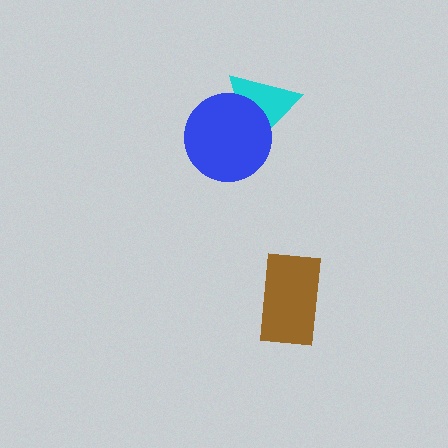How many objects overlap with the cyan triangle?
1 object overlaps with the cyan triangle.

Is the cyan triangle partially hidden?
Yes, it is partially covered by another shape.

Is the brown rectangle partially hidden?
No, no other shape covers it.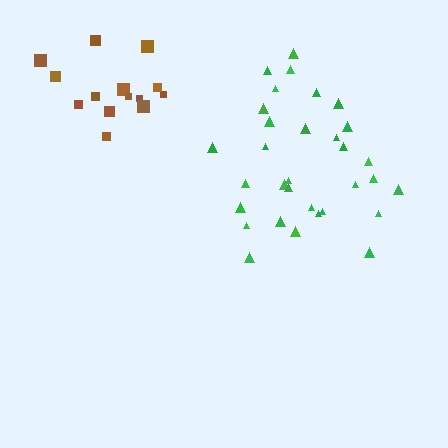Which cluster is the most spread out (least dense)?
Brown.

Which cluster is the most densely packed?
Green.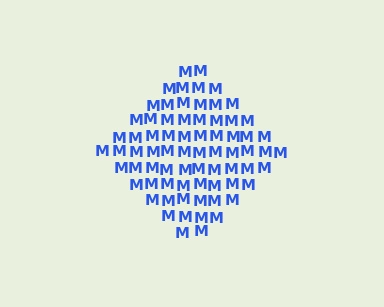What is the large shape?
The large shape is a diamond.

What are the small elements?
The small elements are letter M's.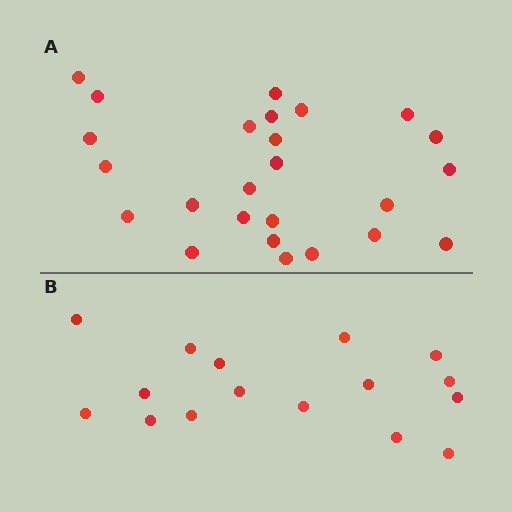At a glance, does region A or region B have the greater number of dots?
Region A (the top region) has more dots.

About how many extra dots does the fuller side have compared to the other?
Region A has roughly 8 or so more dots than region B.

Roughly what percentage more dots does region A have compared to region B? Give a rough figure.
About 55% more.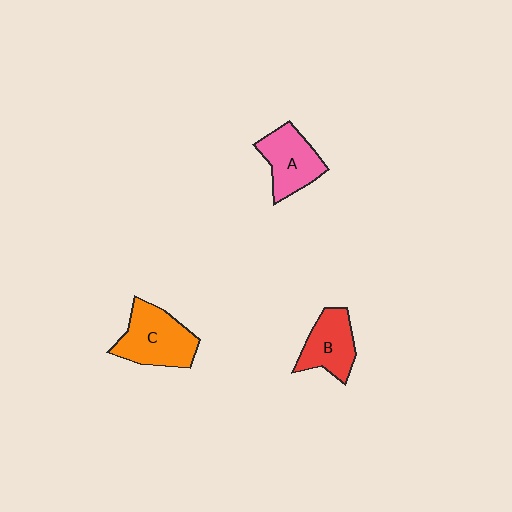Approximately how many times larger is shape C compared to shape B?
Approximately 1.3 times.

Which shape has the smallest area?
Shape B (red).